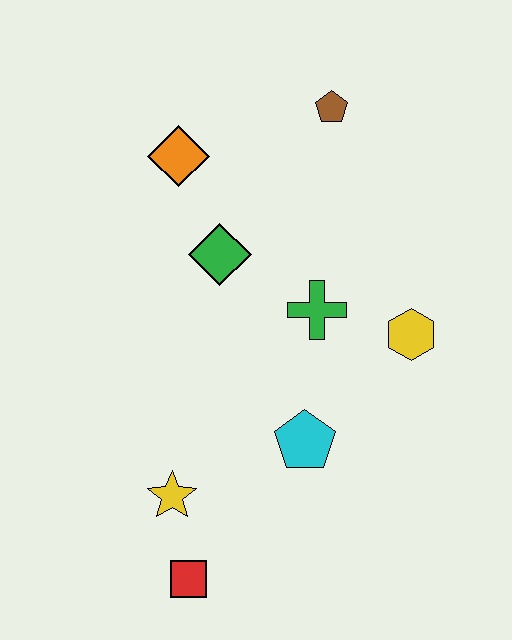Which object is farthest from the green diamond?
The red square is farthest from the green diamond.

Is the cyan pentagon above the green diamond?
No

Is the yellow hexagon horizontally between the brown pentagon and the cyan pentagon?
No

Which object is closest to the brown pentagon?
The orange diamond is closest to the brown pentagon.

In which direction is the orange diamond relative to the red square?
The orange diamond is above the red square.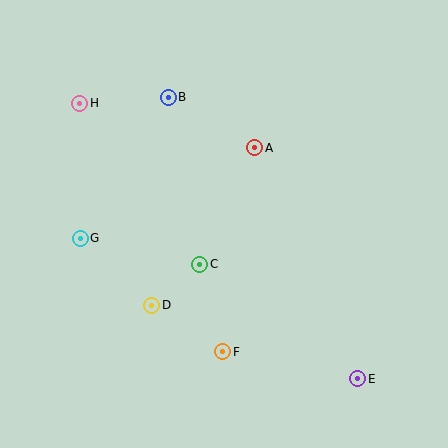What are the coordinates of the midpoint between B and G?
The midpoint between B and G is at (124, 168).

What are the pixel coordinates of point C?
Point C is at (200, 264).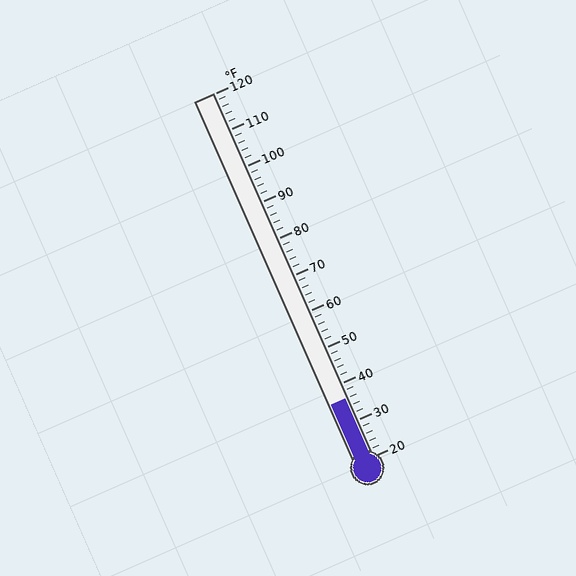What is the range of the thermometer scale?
The thermometer scale ranges from 20°F to 120°F.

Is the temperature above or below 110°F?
The temperature is below 110°F.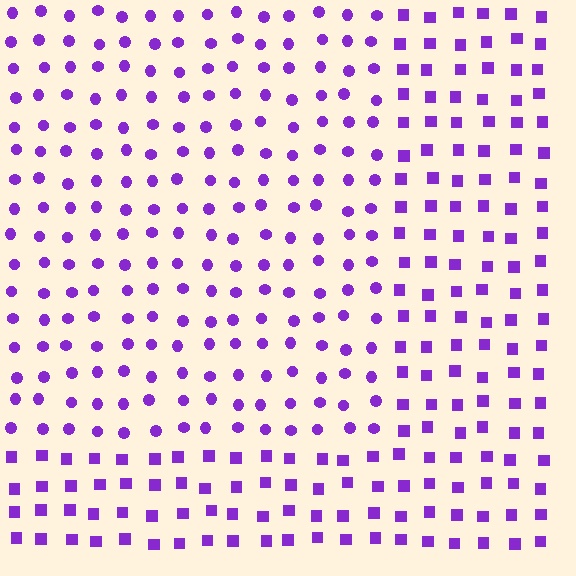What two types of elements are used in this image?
The image uses circles inside the rectangle region and squares outside it.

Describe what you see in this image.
The image is filled with small purple elements arranged in a uniform grid. A rectangle-shaped region contains circles, while the surrounding area contains squares. The boundary is defined purely by the change in element shape.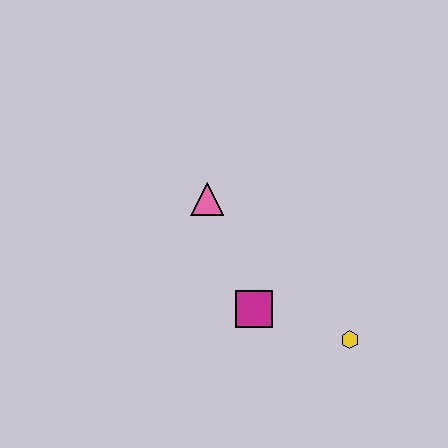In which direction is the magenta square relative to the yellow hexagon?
The magenta square is to the left of the yellow hexagon.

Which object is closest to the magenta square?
The yellow hexagon is closest to the magenta square.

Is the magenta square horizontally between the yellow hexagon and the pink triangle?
Yes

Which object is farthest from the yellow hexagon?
The pink triangle is farthest from the yellow hexagon.